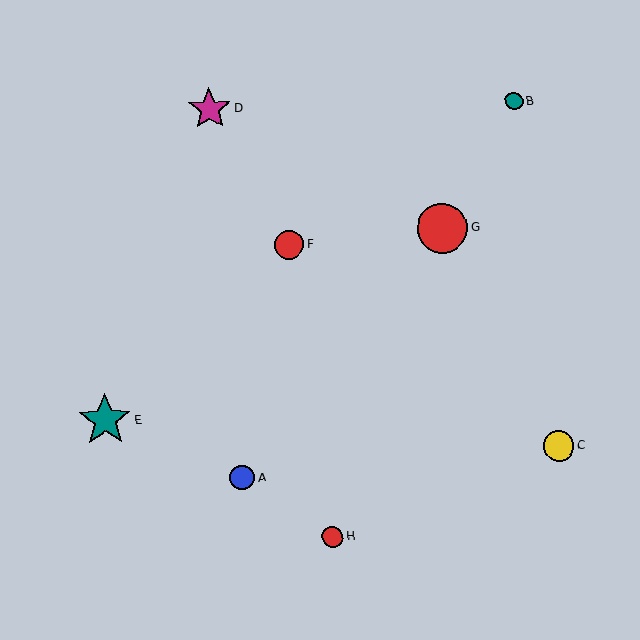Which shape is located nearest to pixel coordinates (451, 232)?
The red circle (labeled G) at (443, 228) is nearest to that location.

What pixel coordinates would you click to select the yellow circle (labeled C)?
Click at (559, 446) to select the yellow circle C.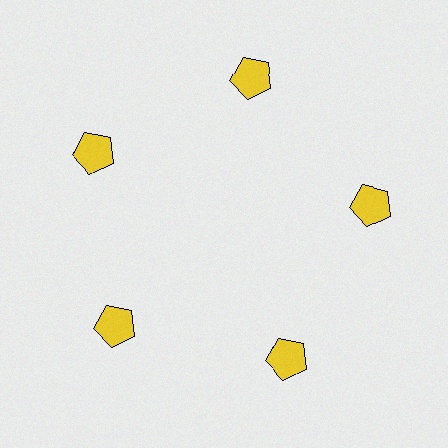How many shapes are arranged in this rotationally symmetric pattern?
There are 5 shapes, arranged in 5 groups of 1.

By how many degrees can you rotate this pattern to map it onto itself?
The pattern maps onto itself every 72 degrees of rotation.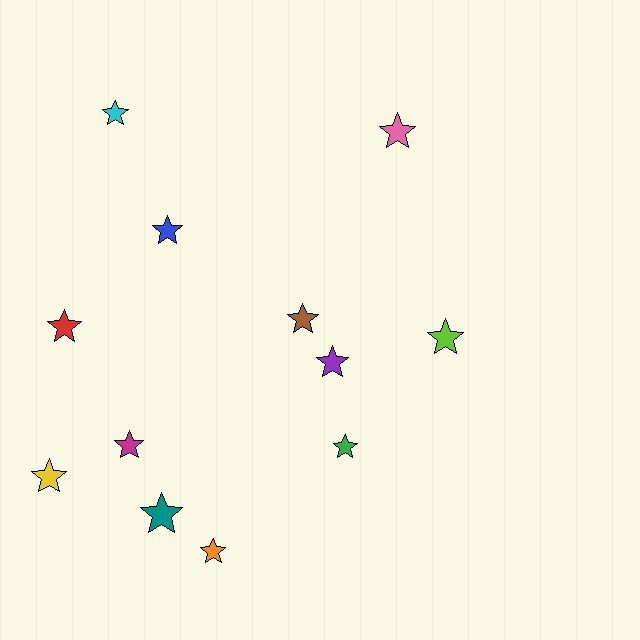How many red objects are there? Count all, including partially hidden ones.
There is 1 red object.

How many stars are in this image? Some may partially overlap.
There are 12 stars.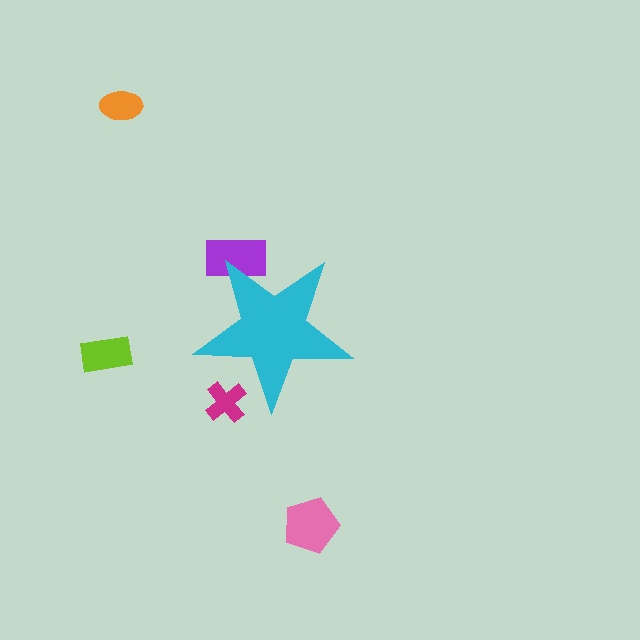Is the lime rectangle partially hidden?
No, the lime rectangle is fully visible.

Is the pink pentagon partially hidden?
No, the pink pentagon is fully visible.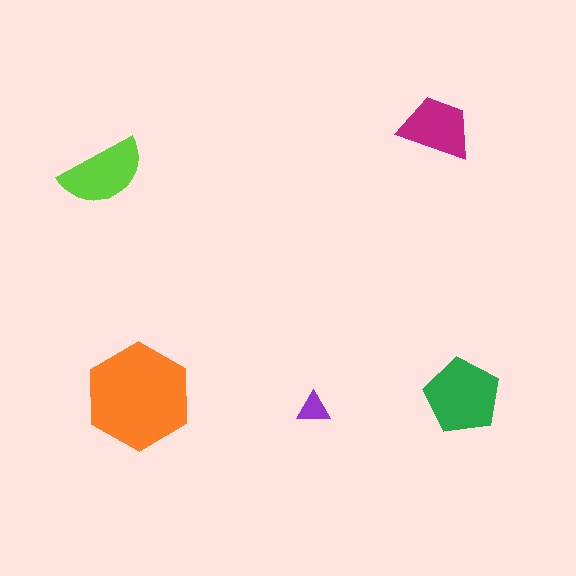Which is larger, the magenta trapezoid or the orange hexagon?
The orange hexagon.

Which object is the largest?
The orange hexagon.